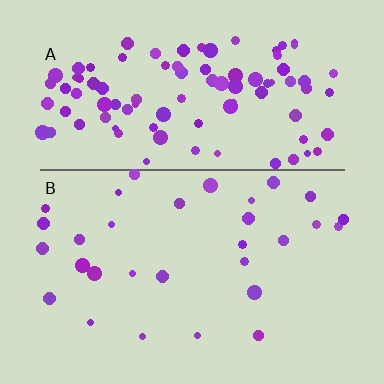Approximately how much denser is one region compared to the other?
Approximately 3.3× — region A over region B.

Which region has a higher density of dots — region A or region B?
A (the top).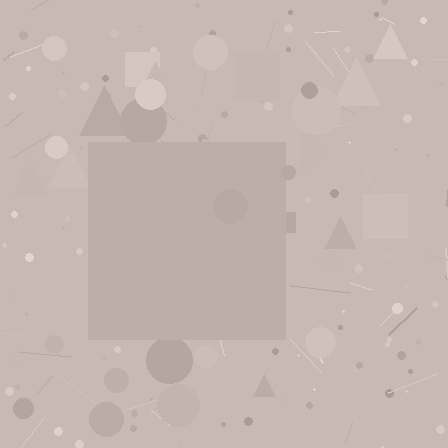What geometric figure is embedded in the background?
A square is embedded in the background.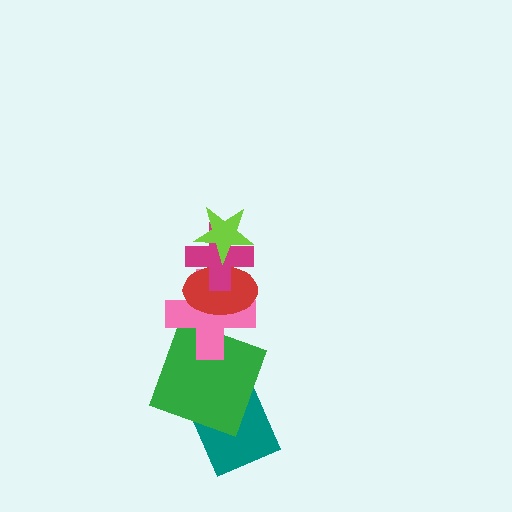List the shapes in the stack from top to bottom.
From top to bottom: the lime star, the magenta cross, the red ellipse, the pink cross, the green square, the teal diamond.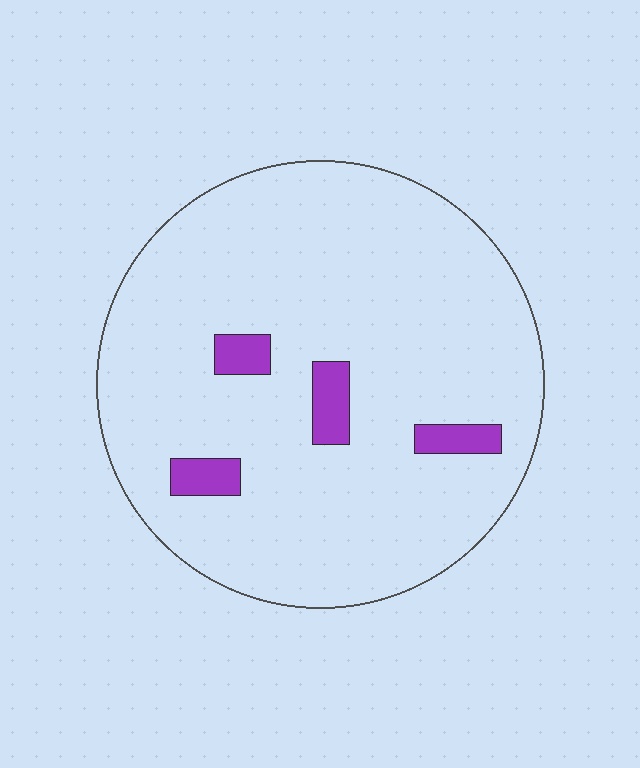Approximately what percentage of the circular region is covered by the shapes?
Approximately 5%.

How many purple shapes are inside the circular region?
4.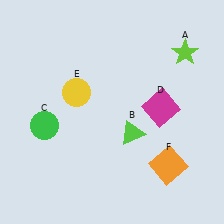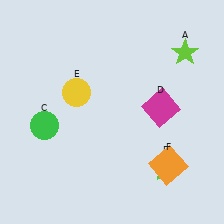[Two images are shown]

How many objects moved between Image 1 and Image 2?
1 object moved between the two images.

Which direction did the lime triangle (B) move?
The lime triangle (B) moved down.